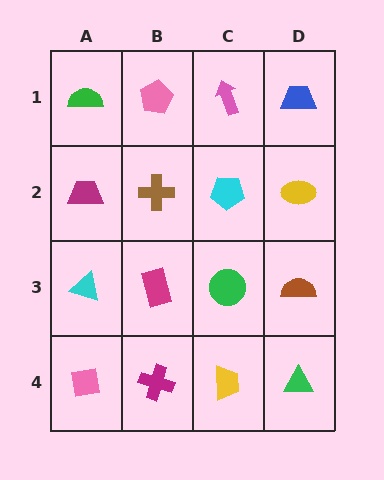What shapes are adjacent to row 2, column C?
A pink arrow (row 1, column C), a green circle (row 3, column C), a brown cross (row 2, column B), a yellow ellipse (row 2, column D).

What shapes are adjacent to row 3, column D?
A yellow ellipse (row 2, column D), a green triangle (row 4, column D), a green circle (row 3, column C).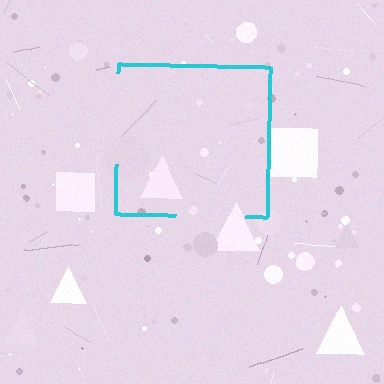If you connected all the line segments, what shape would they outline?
They would outline a square.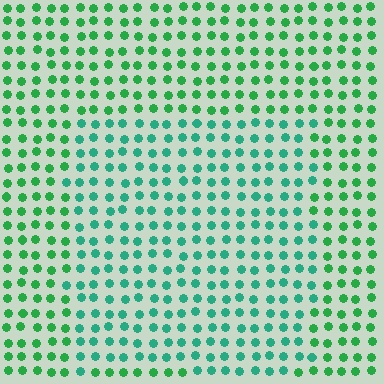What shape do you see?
I see a rectangle.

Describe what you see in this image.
The image is filled with small green elements in a uniform arrangement. A rectangle-shaped region is visible where the elements are tinted to a slightly different hue, forming a subtle color boundary.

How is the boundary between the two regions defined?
The boundary is defined purely by a slight shift in hue (about 29 degrees). Spacing, size, and orientation are identical on both sides.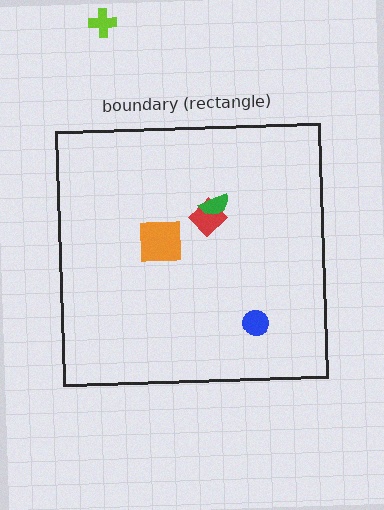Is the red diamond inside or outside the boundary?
Inside.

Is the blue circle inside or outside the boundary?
Inside.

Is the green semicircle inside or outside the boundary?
Inside.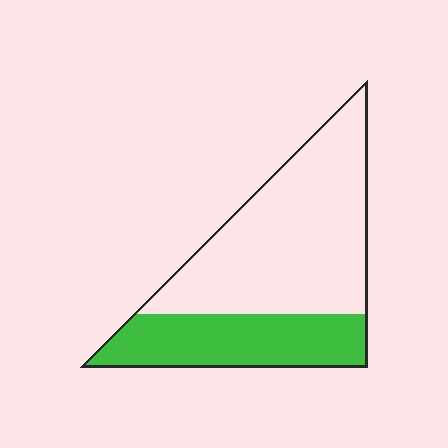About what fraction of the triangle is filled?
About one third (1/3).